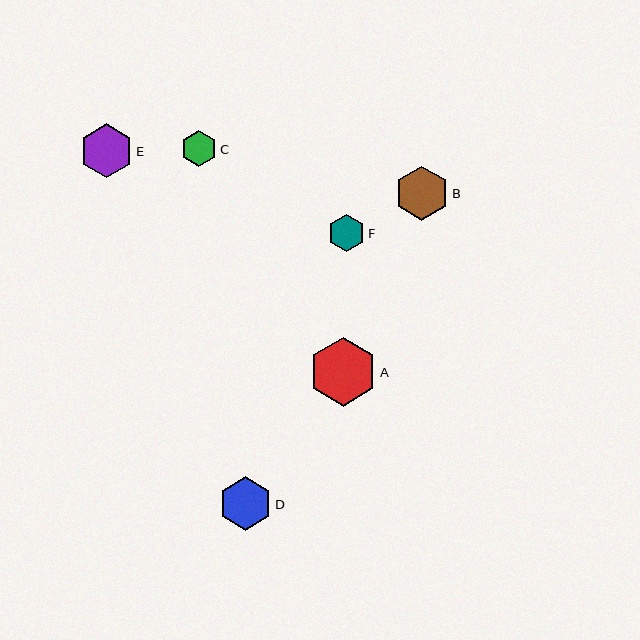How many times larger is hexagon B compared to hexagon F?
Hexagon B is approximately 1.5 times the size of hexagon F.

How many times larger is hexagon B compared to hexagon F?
Hexagon B is approximately 1.5 times the size of hexagon F.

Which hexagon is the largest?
Hexagon A is the largest with a size of approximately 68 pixels.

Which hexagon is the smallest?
Hexagon C is the smallest with a size of approximately 36 pixels.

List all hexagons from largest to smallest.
From largest to smallest: A, B, D, E, F, C.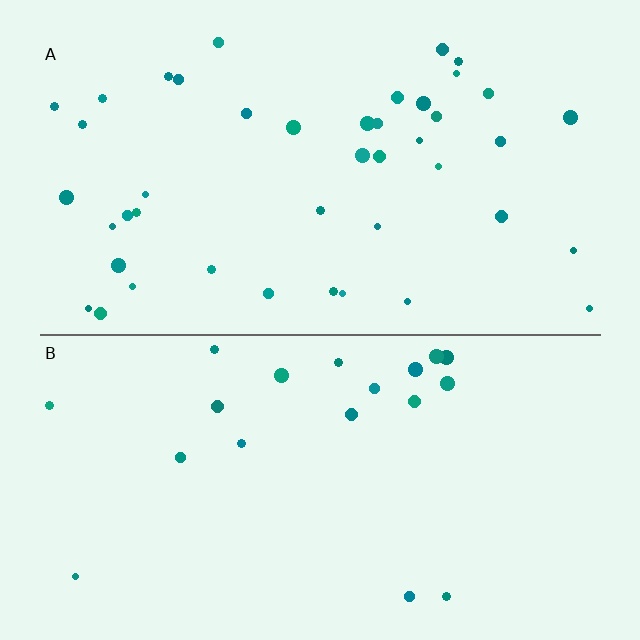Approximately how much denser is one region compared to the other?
Approximately 2.2× — region A over region B.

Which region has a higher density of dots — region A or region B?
A (the top).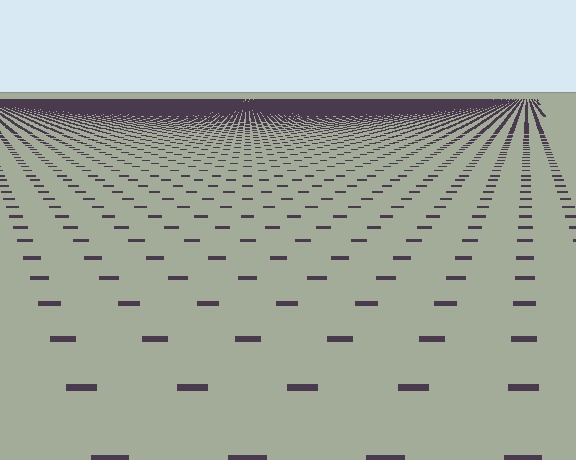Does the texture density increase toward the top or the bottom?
Density increases toward the top.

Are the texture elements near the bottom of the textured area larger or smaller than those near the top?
Larger. Near the bottom, elements are closer to the viewer and appear at a bigger on-screen size.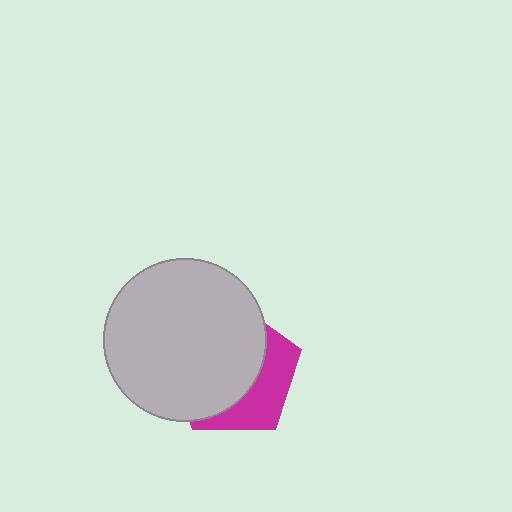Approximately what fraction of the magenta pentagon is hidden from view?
Roughly 65% of the magenta pentagon is hidden behind the light gray circle.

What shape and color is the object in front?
The object in front is a light gray circle.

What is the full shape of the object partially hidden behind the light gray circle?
The partially hidden object is a magenta pentagon.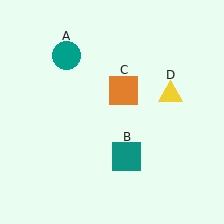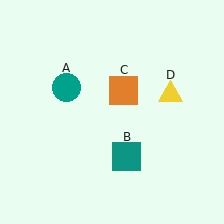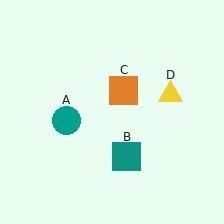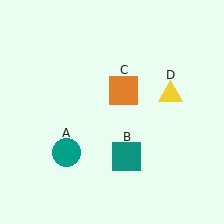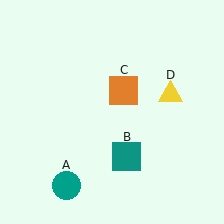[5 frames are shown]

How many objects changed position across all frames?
1 object changed position: teal circle (object A).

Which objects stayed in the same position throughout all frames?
Teal square (object B) and orange square (object C) and yellow triangle (object D) remained stationary.